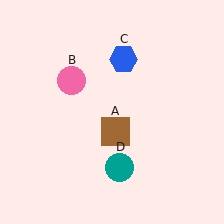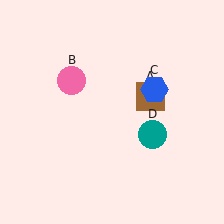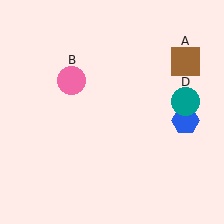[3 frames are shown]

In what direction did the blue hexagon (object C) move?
The blue hexagon (object C) moved down and to the right.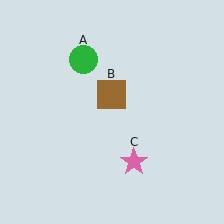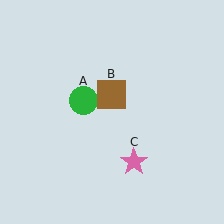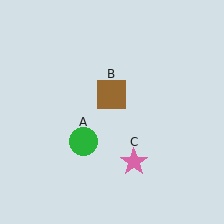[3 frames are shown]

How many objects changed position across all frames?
1 object changed position: green circle (object A).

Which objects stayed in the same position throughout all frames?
Brown square (object B) and pink star (object C) remained stationary.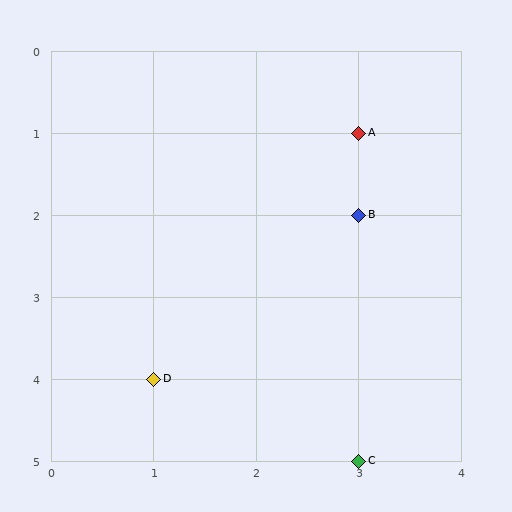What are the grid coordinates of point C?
Point C is at grid coordinates (3, 5).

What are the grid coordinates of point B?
Point B is at grid coordinates (3, 2).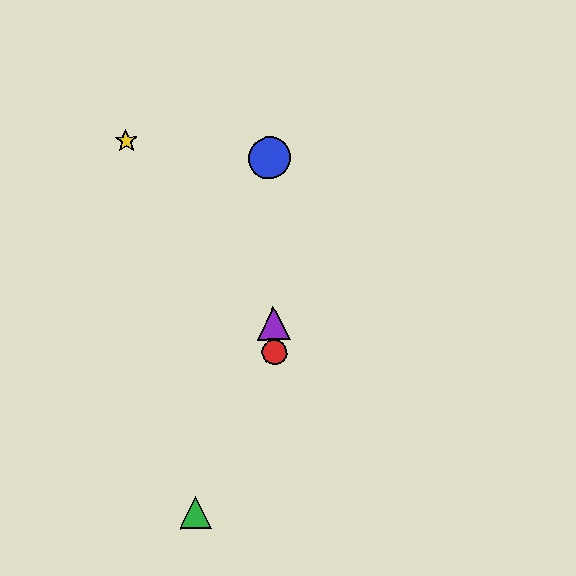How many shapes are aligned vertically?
3 shapes (the red circle, the blue circle, the purple triangle) are aligned vertically.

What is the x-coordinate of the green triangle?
The green triangle is at x≈196.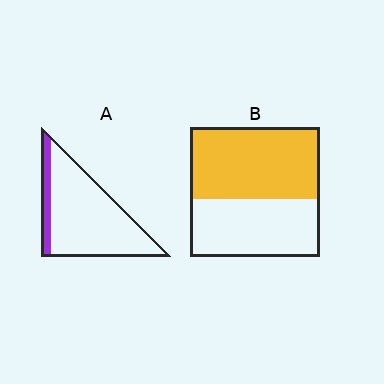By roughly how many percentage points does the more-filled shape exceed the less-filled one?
By roughly 40 percentage points (B over A).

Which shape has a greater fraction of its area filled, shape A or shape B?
Shape B.